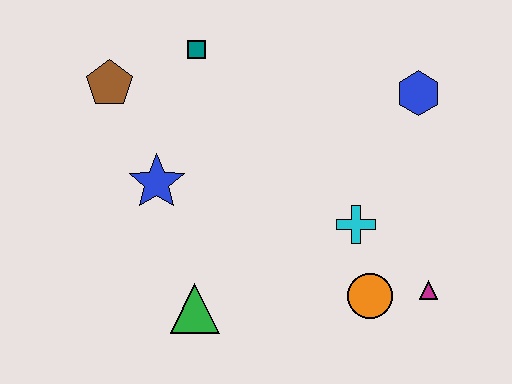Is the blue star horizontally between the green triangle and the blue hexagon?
No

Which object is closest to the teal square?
The brown pentagon is closest to the teal square.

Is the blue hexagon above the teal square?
No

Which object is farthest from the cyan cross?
The brown pentagon is farthest from the cyan cross.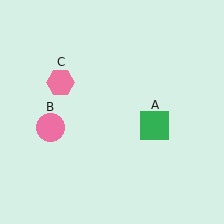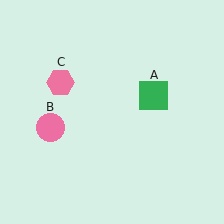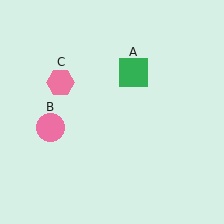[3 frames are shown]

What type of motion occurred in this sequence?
The green square (object A) rotated counterclockwise around the center of the scene.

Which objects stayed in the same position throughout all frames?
Pink circle (object B) and pink hexagon (object C) remained stationary.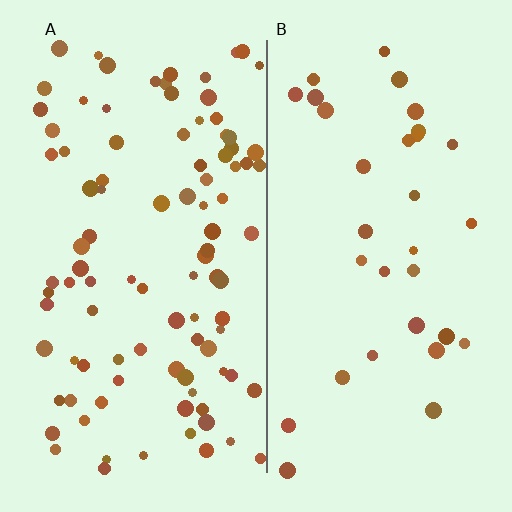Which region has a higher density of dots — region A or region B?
A (the left).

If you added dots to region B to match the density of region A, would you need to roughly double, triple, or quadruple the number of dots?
Approximately triple.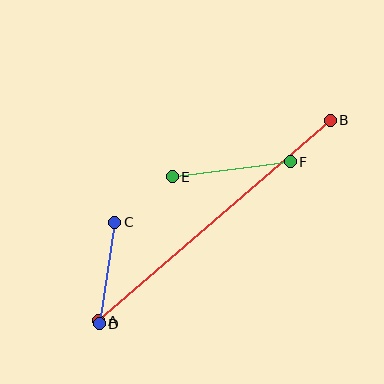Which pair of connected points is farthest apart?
Points A and B are farthest apart.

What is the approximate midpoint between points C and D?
The midpoint is at approximately (107, 273) pixels.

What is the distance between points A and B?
The distance is approximately 306 pixels.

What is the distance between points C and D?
The distance is approximately 103 pixels.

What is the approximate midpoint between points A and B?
The midpoint is at approximately (214, 220) pixels.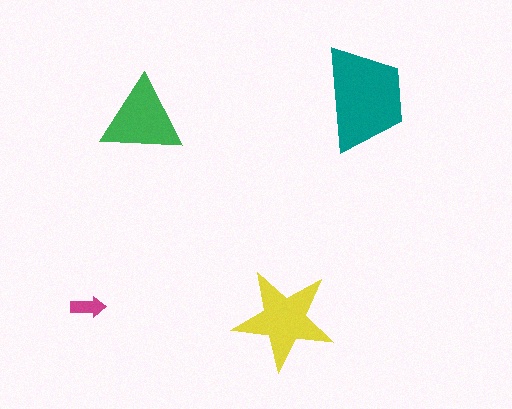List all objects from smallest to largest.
The magenta arrow, the green triangle, the yellow star, the teal trapezoid.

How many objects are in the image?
There are 4 objects in the image.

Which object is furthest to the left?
The magenta arrow is leftmost.